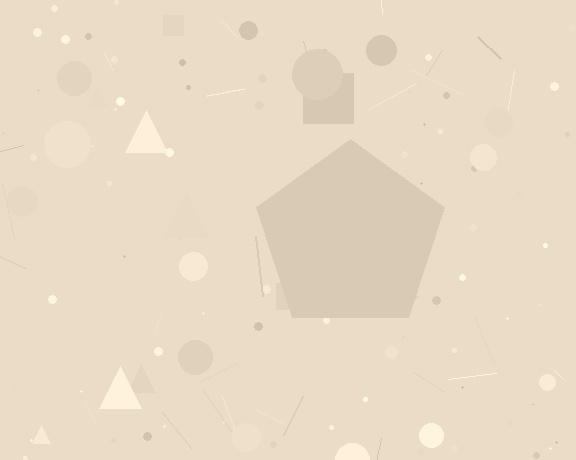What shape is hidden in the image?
A pentagon is hidden in the image.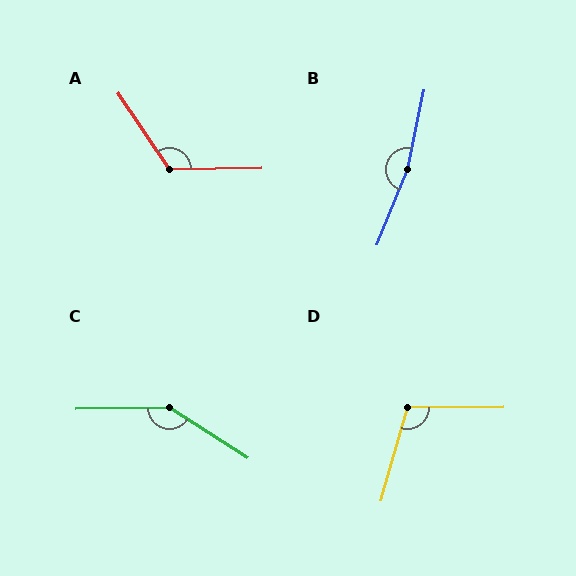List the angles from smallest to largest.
D (106°), A (124°), C (146°), B (170°).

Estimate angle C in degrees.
Approximately 146 degrees.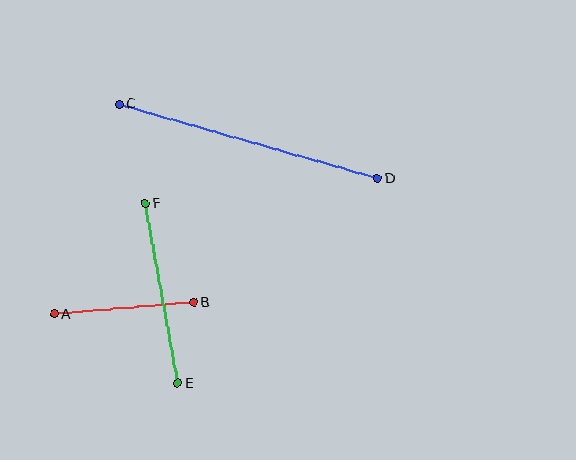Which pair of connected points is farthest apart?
Points C and D are farthest apart.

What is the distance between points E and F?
The distance is approximately 183 pixels.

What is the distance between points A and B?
The distance is approximately 140 pixels.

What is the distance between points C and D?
The distance is approximately 269 pixels.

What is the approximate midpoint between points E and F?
The midpoint is at approximately (162, 293) pixels.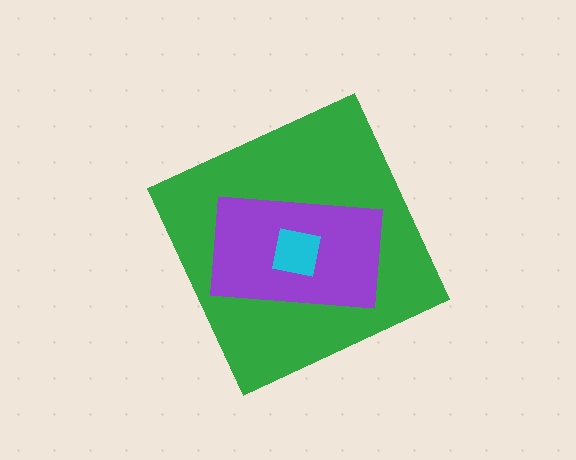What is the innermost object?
The cyan square.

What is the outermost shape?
The green diamond.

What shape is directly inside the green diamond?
The purple rectangle.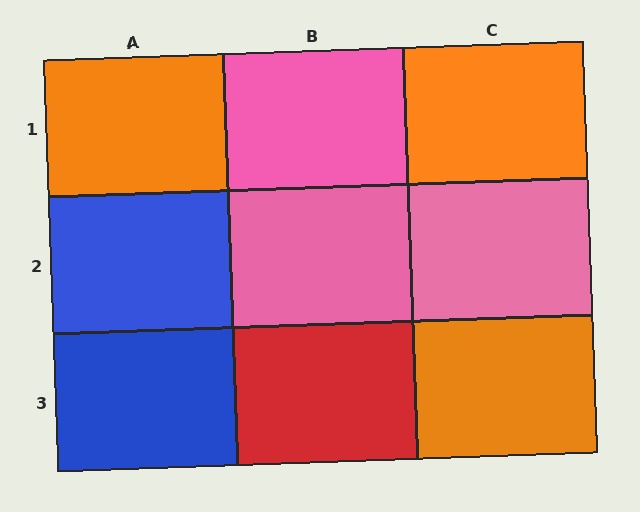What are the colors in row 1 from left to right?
Orange, pink, orange.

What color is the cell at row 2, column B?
Pink.